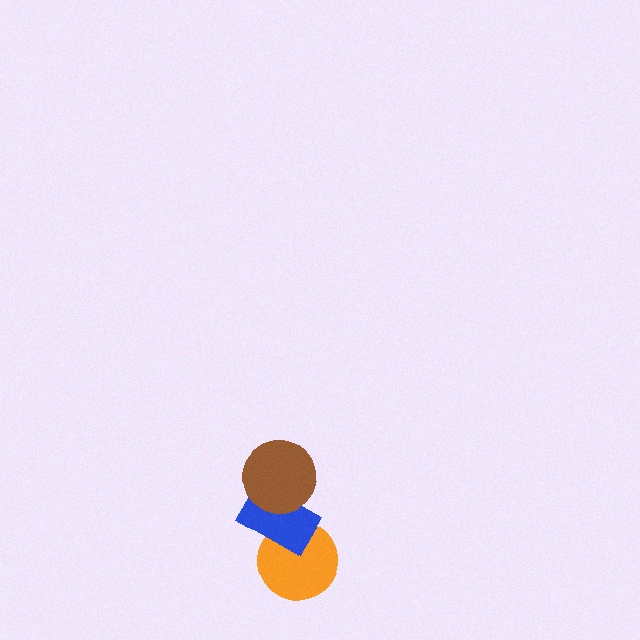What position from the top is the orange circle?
The orange circle is 3rd from the top.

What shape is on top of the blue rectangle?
The brown circle is on top of the blue rectangle.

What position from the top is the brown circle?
The brown circle is 1st from the top.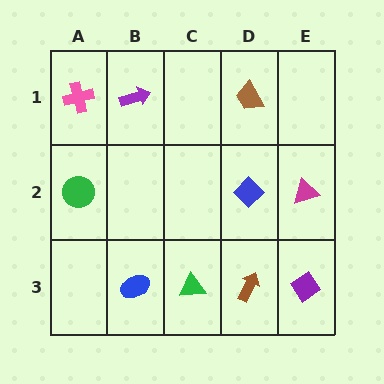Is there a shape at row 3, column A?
No, that cell is empty.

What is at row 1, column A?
A pink cross.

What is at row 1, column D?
A brown trapezoid.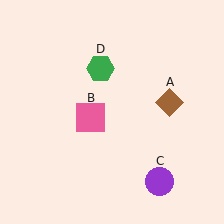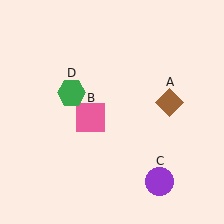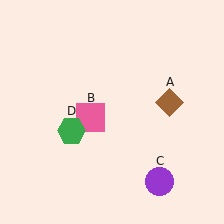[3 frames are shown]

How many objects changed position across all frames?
1 object changed position: green hexagon (object D).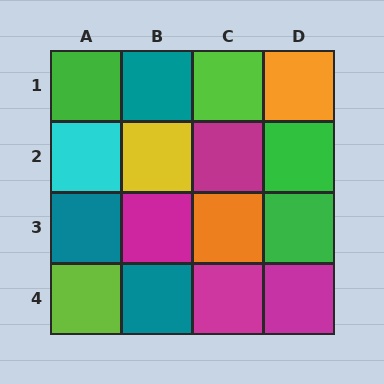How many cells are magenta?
4 cells are magenta.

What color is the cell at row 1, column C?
Lime.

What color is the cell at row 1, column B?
Teal.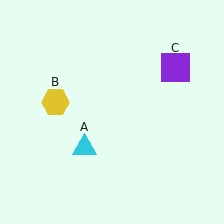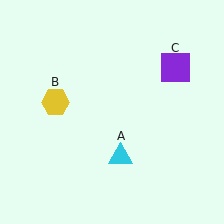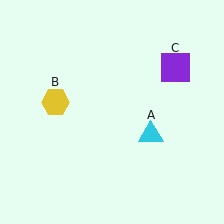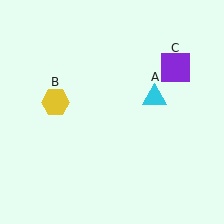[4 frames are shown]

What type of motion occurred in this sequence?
The cyan triangle (object A) rotated counterclockwise around the center of the scene.